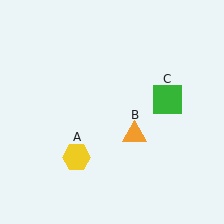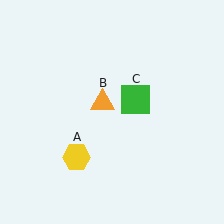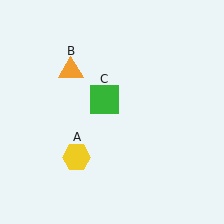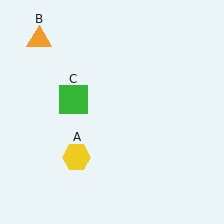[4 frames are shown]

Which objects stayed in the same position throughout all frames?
Yellow hexagon (object A) remained stationary.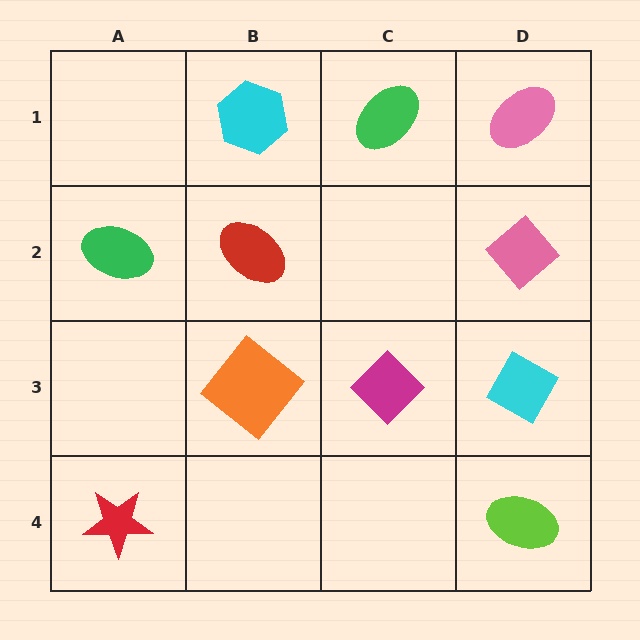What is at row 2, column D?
A pink diamond.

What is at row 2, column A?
A green ellipse.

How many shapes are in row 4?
2 shapes.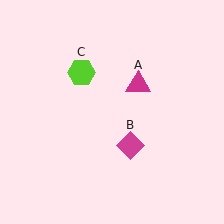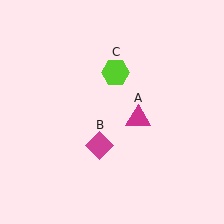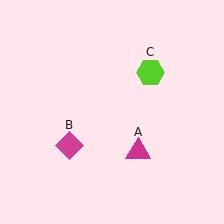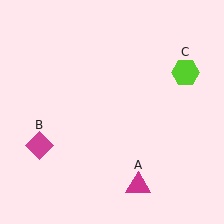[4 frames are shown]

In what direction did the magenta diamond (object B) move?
The magenta diamond (object B) moved left.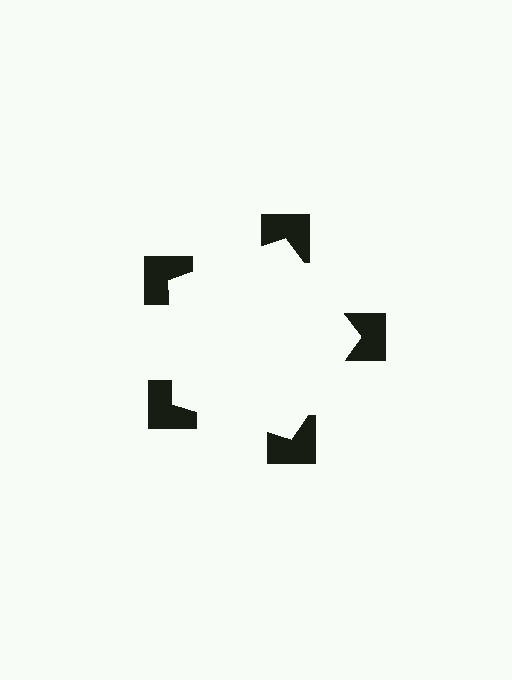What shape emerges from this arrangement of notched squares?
An illusory pentagon — its edges are inferred from the aligned wedge cuts in the notched squares, not physically drawn.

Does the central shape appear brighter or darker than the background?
It typically appears slightly brighter than the background, even though no actual brightness change is drawn.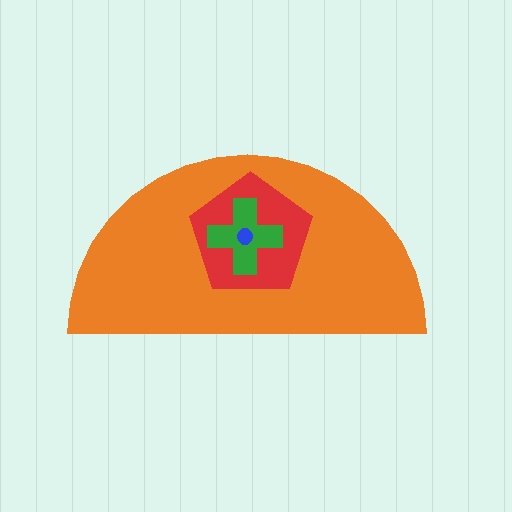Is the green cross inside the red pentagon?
Yes.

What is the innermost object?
The blue circle.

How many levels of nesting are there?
4.